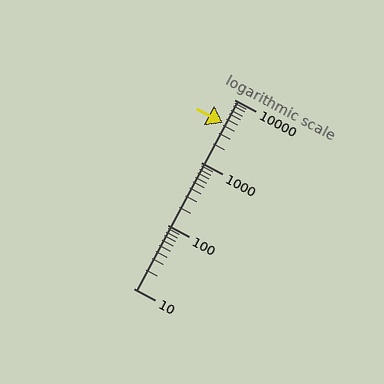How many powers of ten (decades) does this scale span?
The scale spans 3 decades, from 10 to 10000.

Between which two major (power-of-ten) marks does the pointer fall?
The pointer is between 1000 and 10000.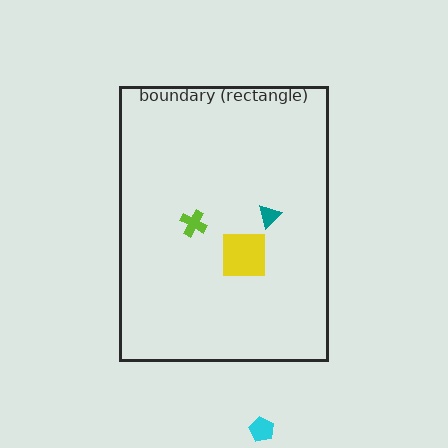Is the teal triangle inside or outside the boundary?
Inside.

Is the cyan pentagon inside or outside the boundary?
Outside.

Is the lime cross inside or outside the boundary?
Inside.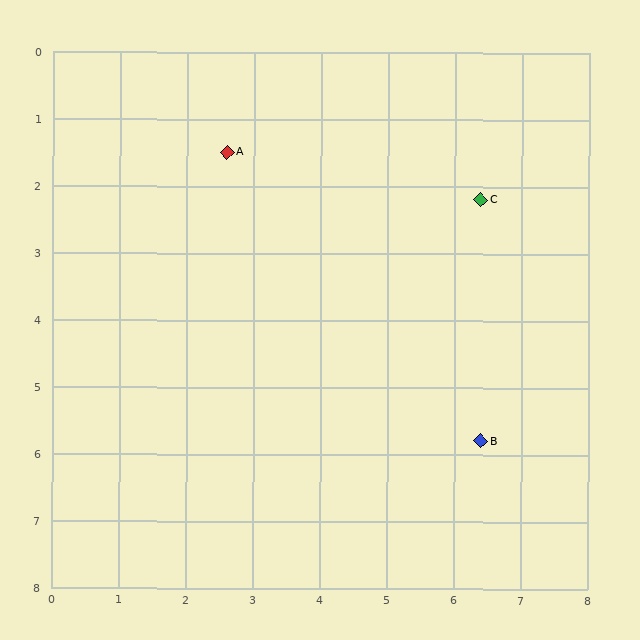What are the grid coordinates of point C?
Point C is at approximately (6.4, 2.2).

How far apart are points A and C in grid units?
Points A and C are about 3.9 grid units apart.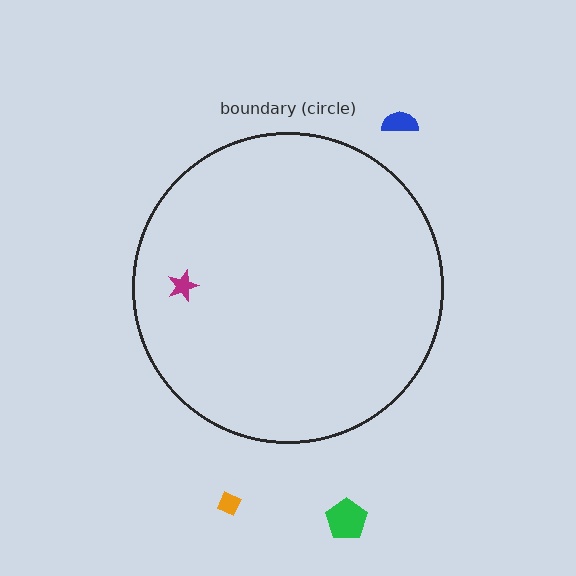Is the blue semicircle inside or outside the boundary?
Outside.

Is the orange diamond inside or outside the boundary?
Outside.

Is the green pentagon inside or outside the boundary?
Outside.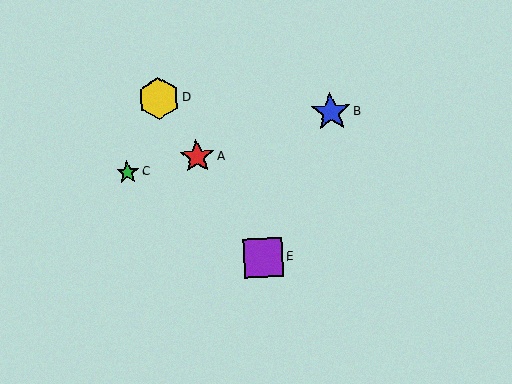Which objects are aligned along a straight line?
Objects A, D, E are aligned along a straight line.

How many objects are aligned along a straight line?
3 objects (A, D, E) are aligned along a straight line.